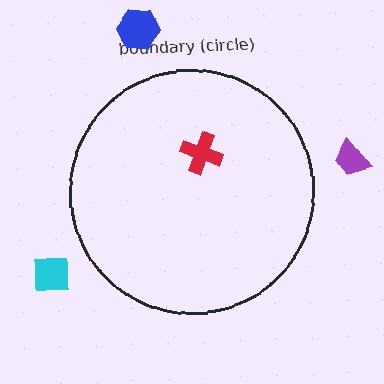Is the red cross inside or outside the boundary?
Inside.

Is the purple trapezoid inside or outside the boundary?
Outside.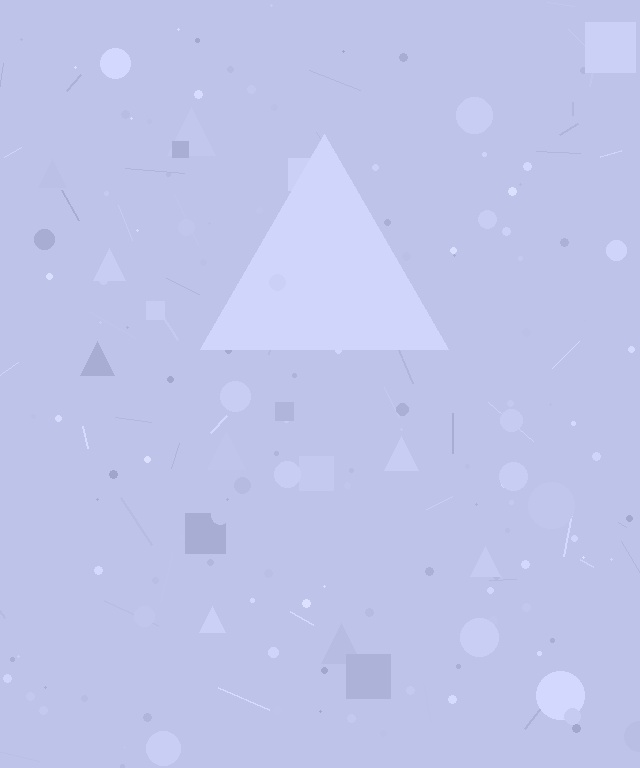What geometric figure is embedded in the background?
A triangle is embedded in the background.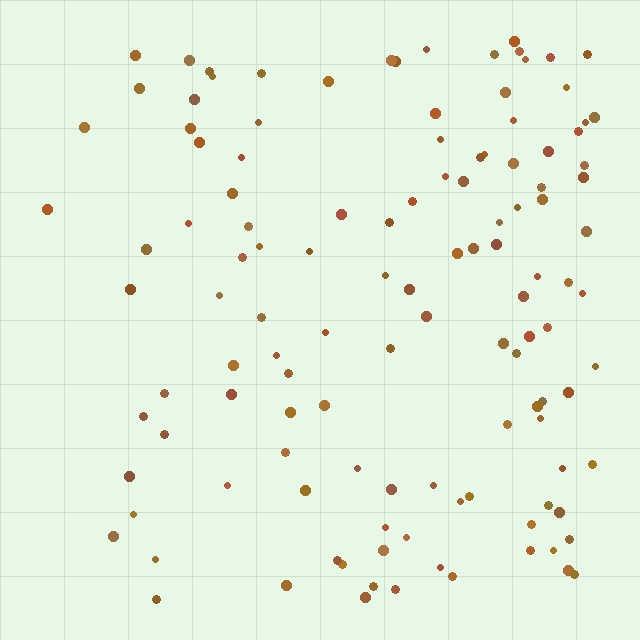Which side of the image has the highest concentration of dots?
The right.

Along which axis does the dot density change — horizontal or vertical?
Horizontal.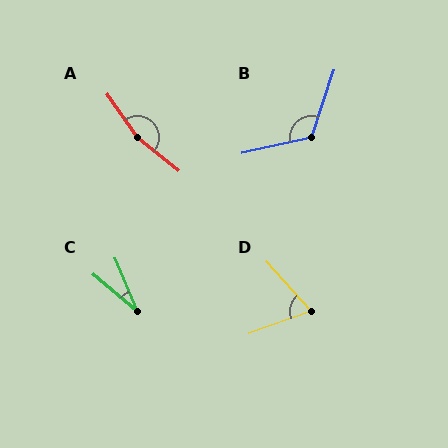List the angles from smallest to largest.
C (27°), D (68°), B (122°), A (163°).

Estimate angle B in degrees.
Approximately 122 degrees.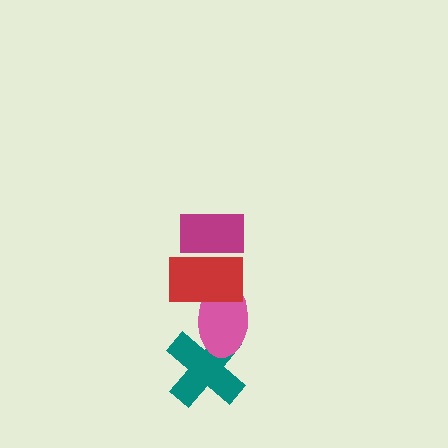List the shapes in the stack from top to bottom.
From top to bottom: the magenta rectangle, the red rectangle, the pink ellipse, the teal cross.